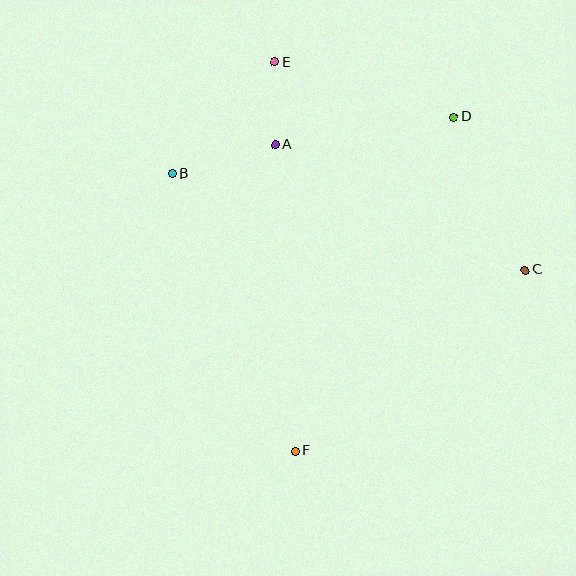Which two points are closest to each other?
Points A and E are closest to each other.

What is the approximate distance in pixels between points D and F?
The distance between D and F is approximately 370 pixels.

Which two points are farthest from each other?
Points E and F are farthest from each other.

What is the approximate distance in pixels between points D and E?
The distance between D and E is approximately 187 pixels.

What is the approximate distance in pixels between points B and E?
The distance between B and E is approximately 151 pixels.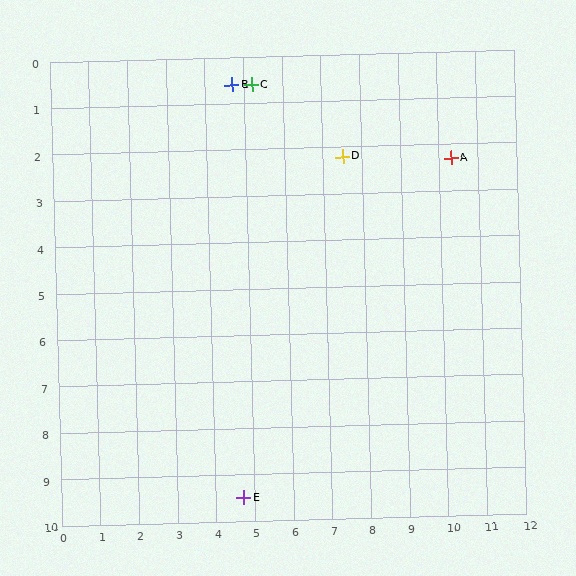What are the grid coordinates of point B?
Point B is at approximately (4.7, 0.6).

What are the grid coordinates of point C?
Point C is at approximately (5.2, 0.6).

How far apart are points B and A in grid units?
Points B and A are about 5.9 grid units apart.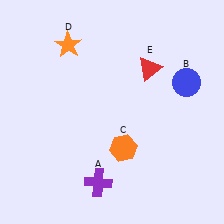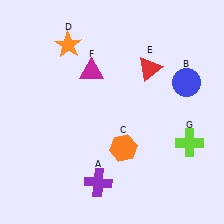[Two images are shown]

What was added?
A magenta triangle (F), a lime cross (G) were added in Image 2.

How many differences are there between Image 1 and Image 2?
There are 2 differences between the two images.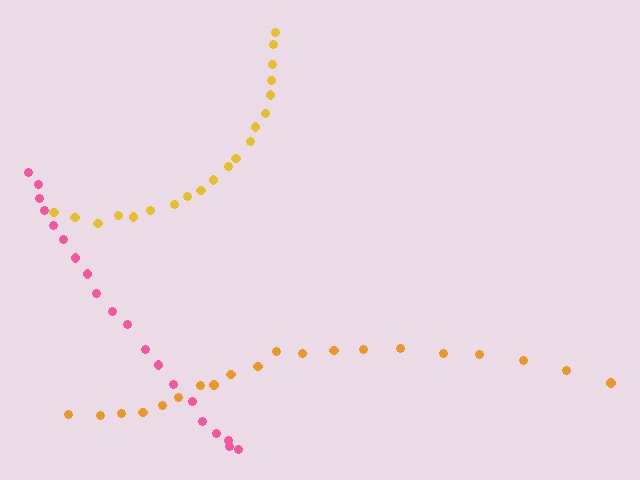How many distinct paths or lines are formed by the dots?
There are 3 distinct paths.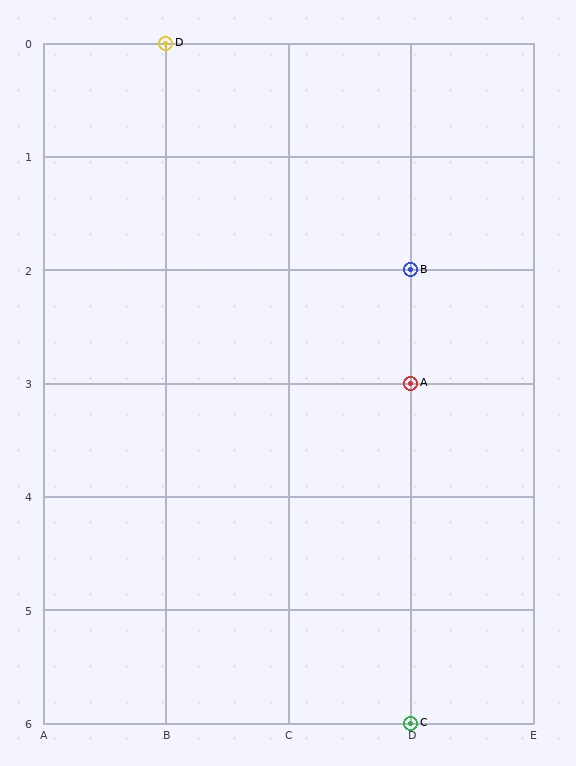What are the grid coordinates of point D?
Point D is at grid coordinates (B, 0).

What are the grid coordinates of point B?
Point B is at grid coordinates (D, 2).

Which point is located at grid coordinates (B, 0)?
Point D is at (B, 0).